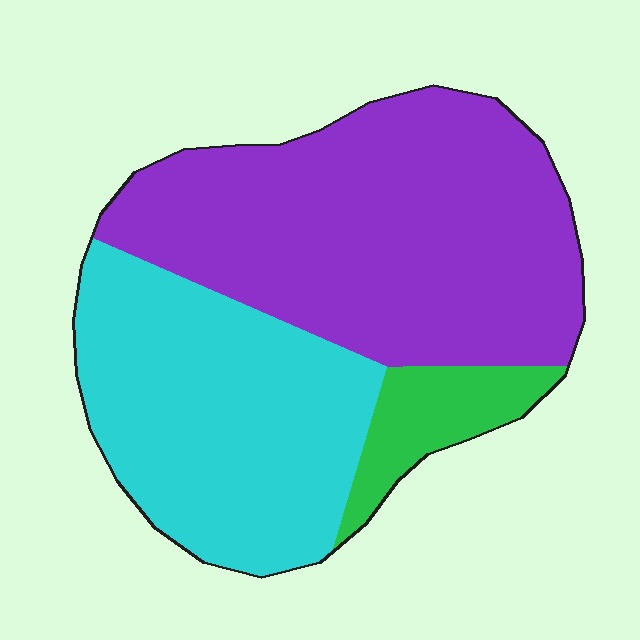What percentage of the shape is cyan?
Cyan takes up between a third and a half of the shape.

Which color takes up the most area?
Purple, at roughly 50%.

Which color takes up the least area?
Green, at roughly 10%.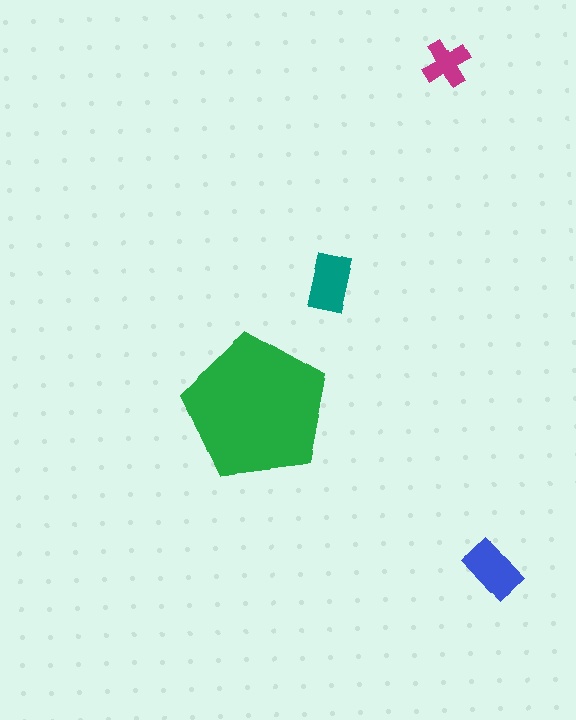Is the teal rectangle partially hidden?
No, the teal rectangle is fully visible.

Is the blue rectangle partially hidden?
No, the blue rectangle is fully visible.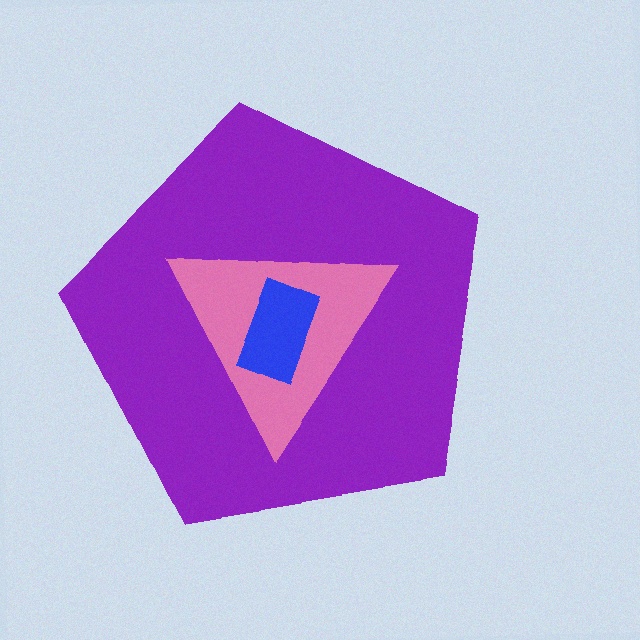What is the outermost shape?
The purple pentagon.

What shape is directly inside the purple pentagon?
The pink triangle.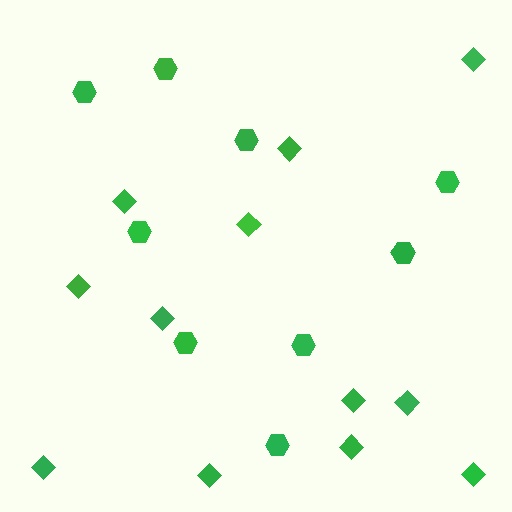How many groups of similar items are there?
There are 2 groups: one group of hexagons (9) and one group of diamonds (12).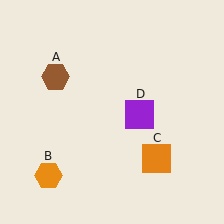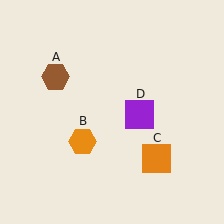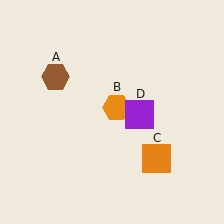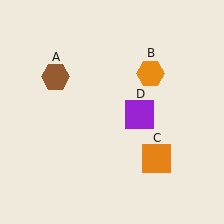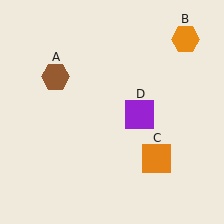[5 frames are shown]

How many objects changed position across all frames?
1 object changed position: orange hexagon (object B).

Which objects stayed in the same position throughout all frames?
Brown hexagon (object A) and orange square (object C) and purple square (object D) remained stationary.